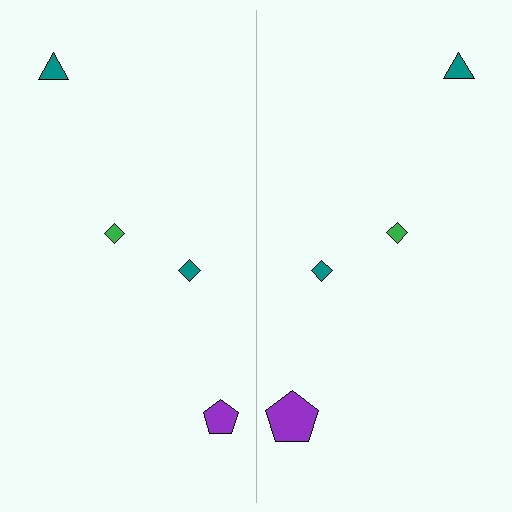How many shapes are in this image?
There are 8 shapes in this image.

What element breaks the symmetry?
The purple pentagon on the right side has a different size than its mirror counterpart.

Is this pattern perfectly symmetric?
No, the pattern is not perfectly symmetric. The purple pentagon on the right side has a different size than its mirror counterpart.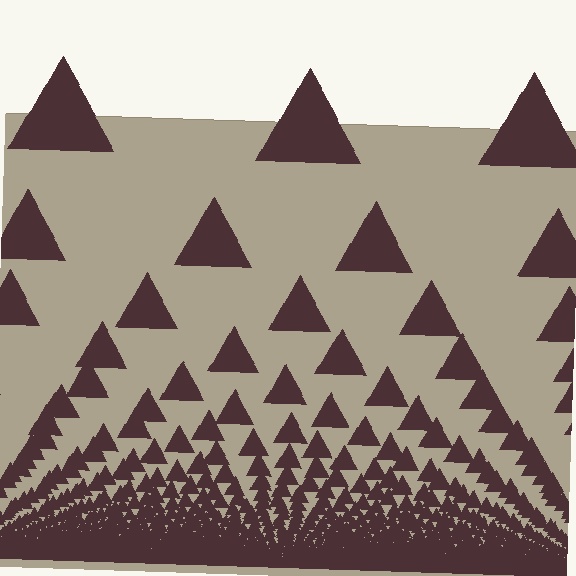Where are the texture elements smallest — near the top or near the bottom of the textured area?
Near the bottom.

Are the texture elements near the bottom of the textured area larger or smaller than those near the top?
Smaller. The gradient is inverted — elements near the bottom are smaller and denser.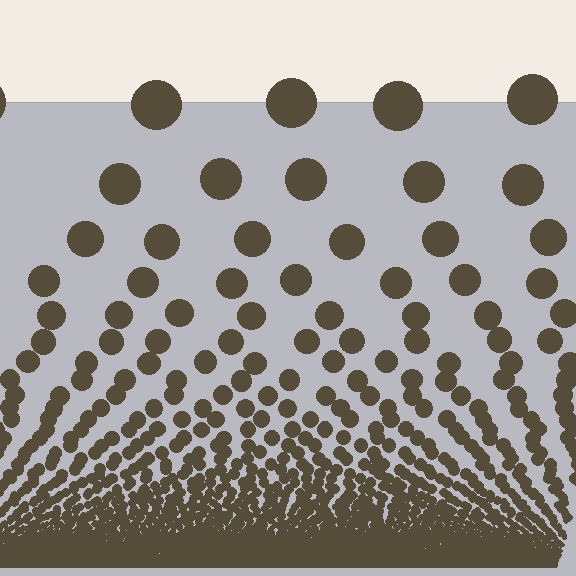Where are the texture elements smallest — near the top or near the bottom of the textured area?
Near the bottom.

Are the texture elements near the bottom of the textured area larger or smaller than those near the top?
Smaller. The gradient is inverted — elements near the bottom are smaller and denser.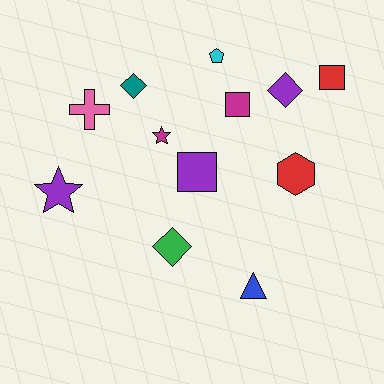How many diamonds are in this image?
There are 3 diamonds.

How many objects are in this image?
There are 12 objects.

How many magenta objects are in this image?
There are 2 magenta objects.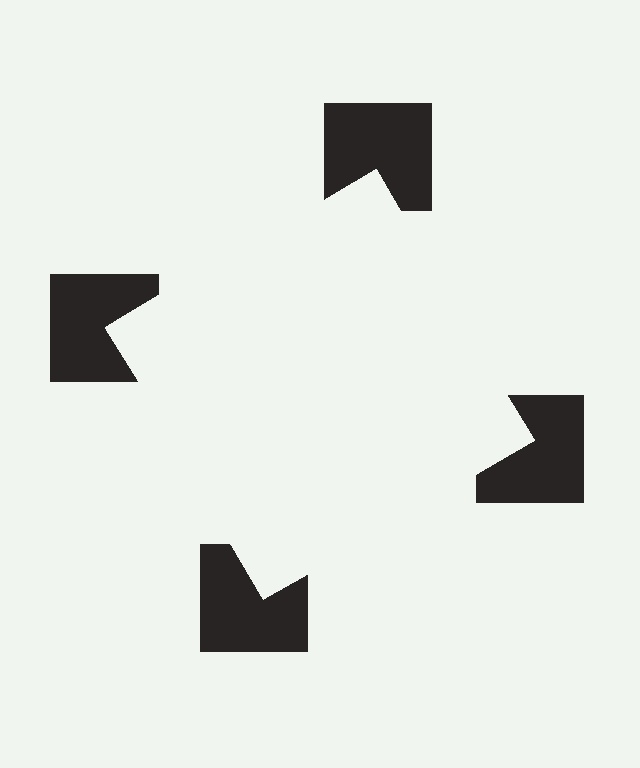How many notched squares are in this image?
There are 4 — one at each vertex of the illusory square.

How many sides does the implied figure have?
4 sides.